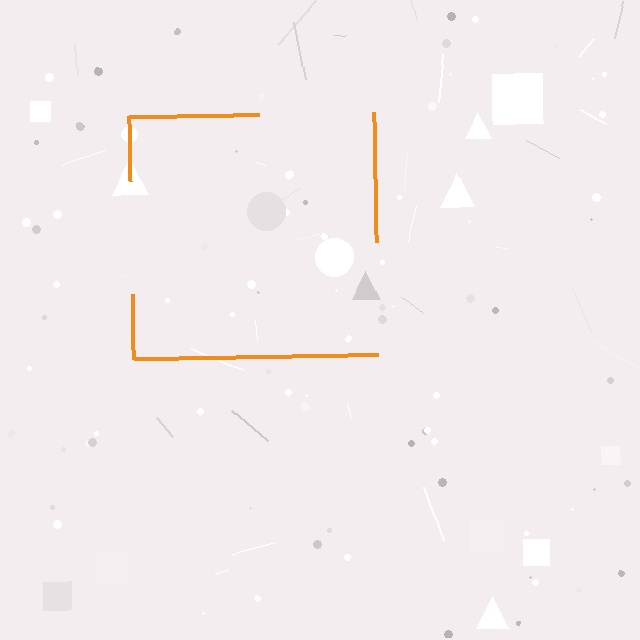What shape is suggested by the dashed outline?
The dashed outline suggests a square.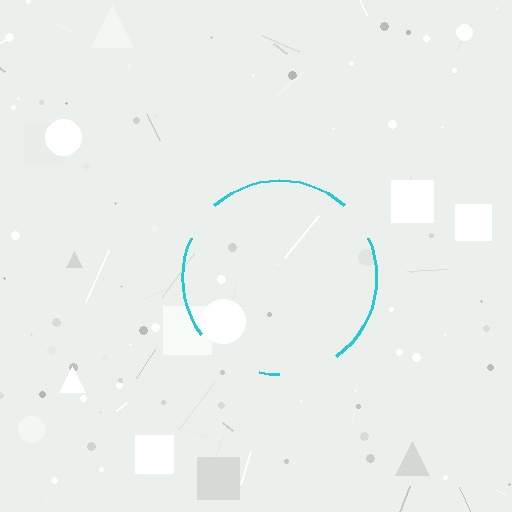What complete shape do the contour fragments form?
The contour fragments form a circle.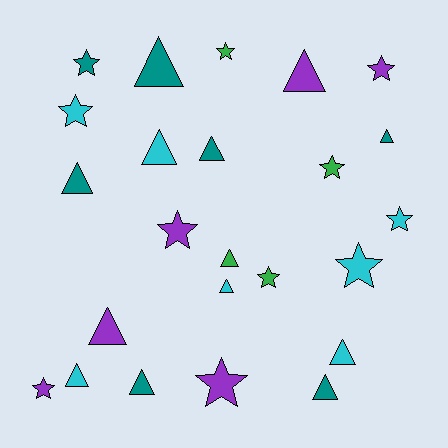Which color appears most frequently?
Teal, with 7 objects.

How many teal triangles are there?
There are 6 teal triangles.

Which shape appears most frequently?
Triangle, with 13 objects.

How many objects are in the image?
There are 24 objects.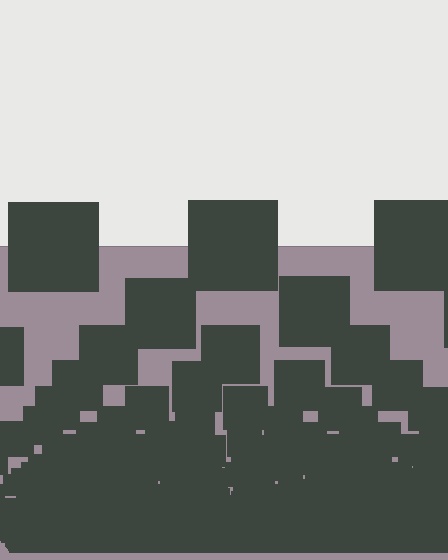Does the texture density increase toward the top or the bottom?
Density increases toward the bottom.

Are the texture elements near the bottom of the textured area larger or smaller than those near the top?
Smaller. The gradient is inverted — elements near the bottom are smaller and denser.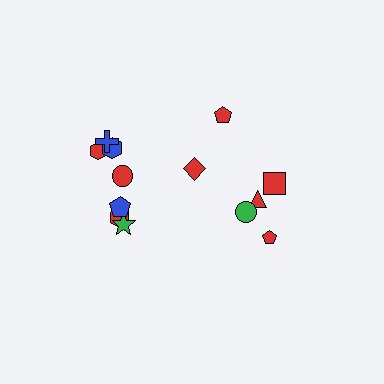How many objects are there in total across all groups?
There are 13 objects.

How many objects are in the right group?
There are 5 objects.